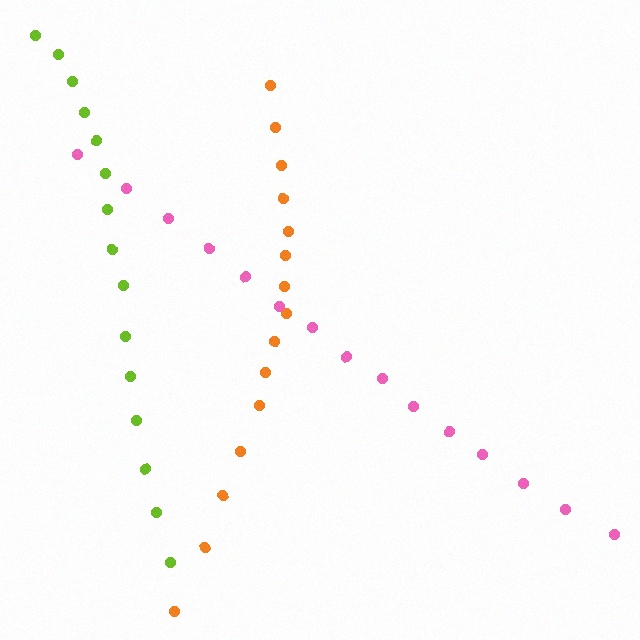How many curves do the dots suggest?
There are 3 distinct paths.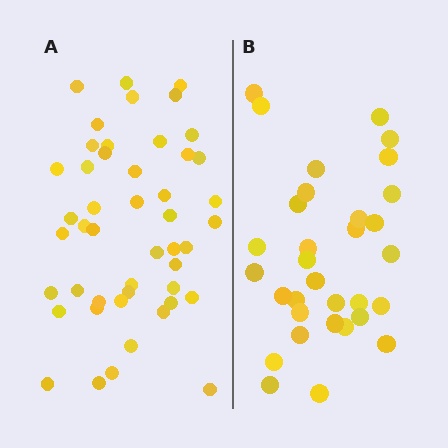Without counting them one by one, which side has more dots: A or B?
Region A (the left region) has more dots.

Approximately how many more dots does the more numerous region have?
Region A has approximately 15 more dots than region B.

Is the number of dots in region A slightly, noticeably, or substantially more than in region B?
Region A has substantially more. The ratio is roughly 1.5 to 1.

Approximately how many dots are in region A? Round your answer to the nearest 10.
About 50 dots. (The exact count is 47, which rounds to 50.)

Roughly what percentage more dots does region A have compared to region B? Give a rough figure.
About 45% more.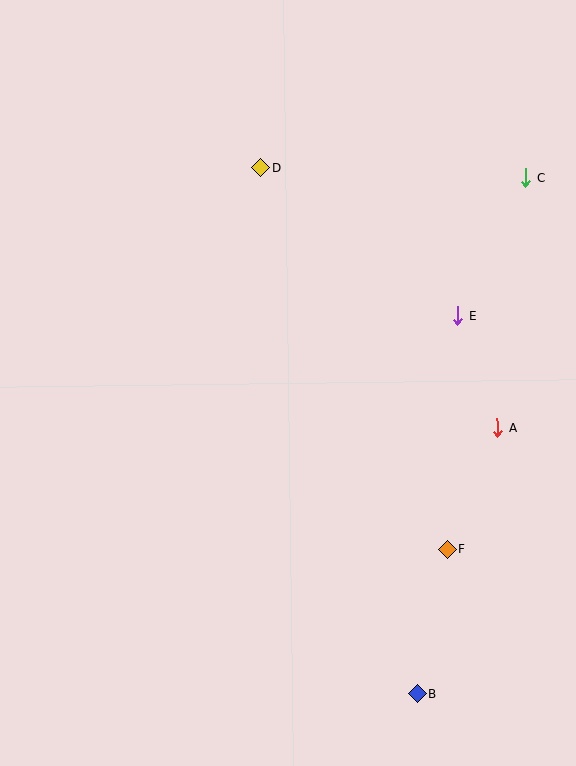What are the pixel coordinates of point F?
Point F is at (447, 549).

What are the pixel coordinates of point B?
Point B is at (417, 694).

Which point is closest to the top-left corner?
Point D is closest to the top-left corner.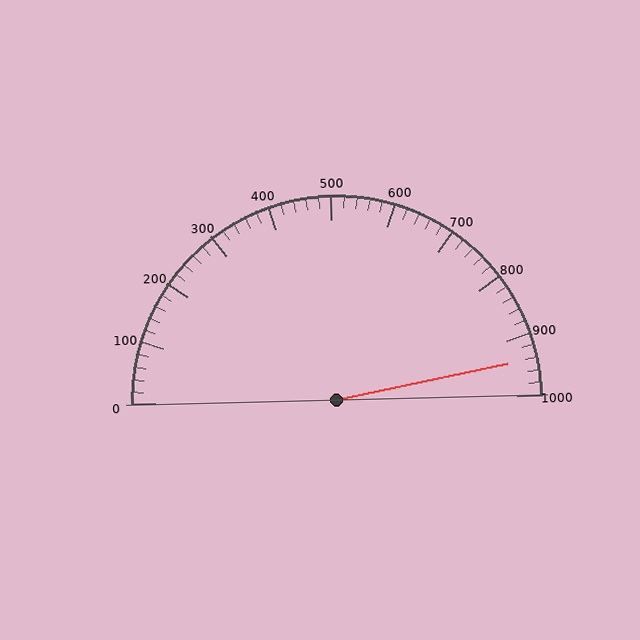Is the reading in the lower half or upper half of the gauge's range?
The reading is in the upper half of the range (0 to 1000).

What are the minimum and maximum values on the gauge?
The gauge ranges from 0 to 1000.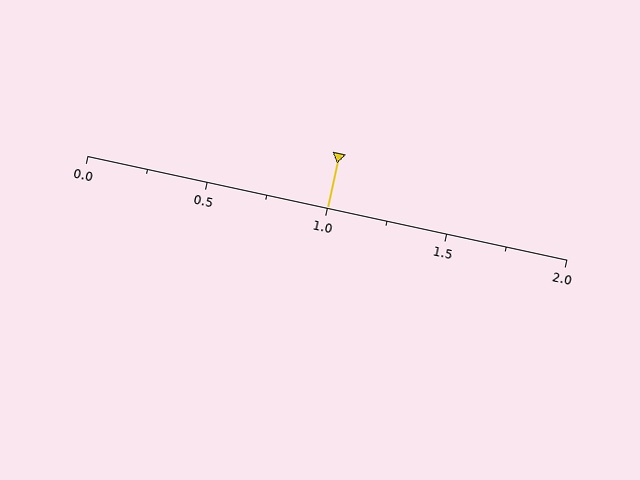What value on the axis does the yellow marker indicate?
The marker indicates approximately 1.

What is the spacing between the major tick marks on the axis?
The major ticks are spaced 0.5 apart.